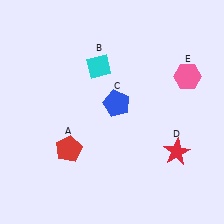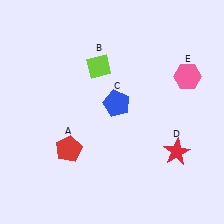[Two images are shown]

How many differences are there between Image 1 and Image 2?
There is 1 difference between the two images.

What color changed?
The diamond (B) changed from cyan in Image 1 to lime in Image 2.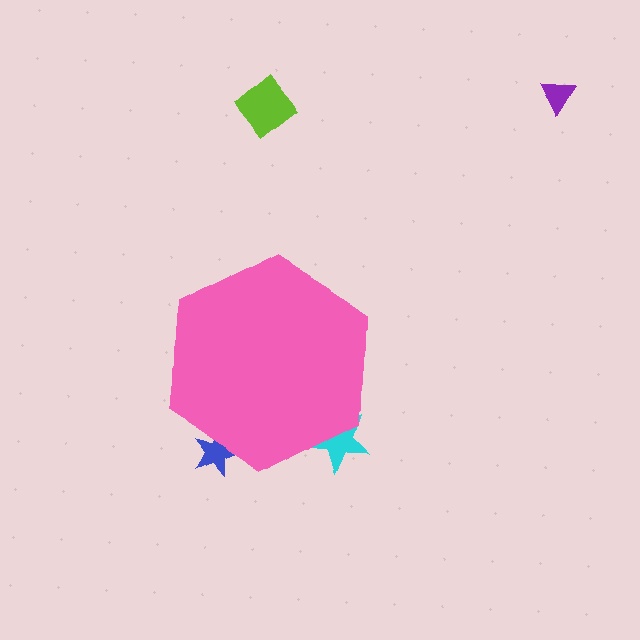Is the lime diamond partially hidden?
No, the lime diamond is fully visible.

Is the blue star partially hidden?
Yes, the blue star is partially hidden behind the pink hexagon.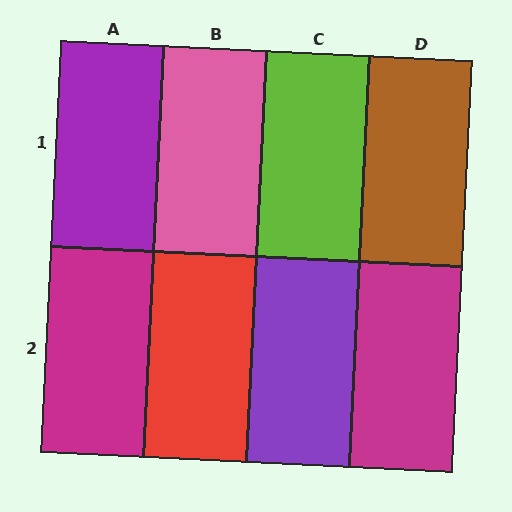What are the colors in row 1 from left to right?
Purple, pink, lime, brown.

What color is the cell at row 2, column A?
Magenta.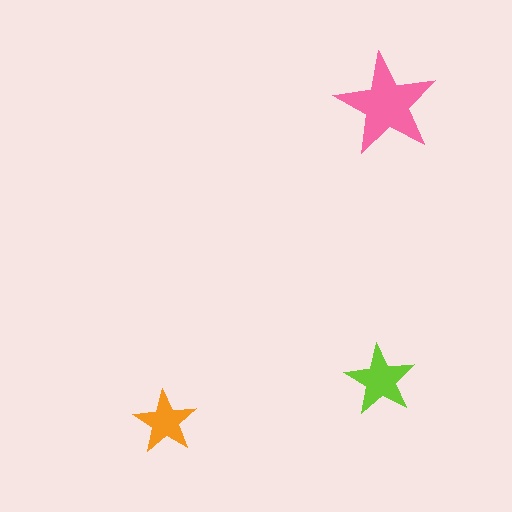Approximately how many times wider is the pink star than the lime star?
About 1.5 times wider.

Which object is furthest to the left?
The orange star is leftmost.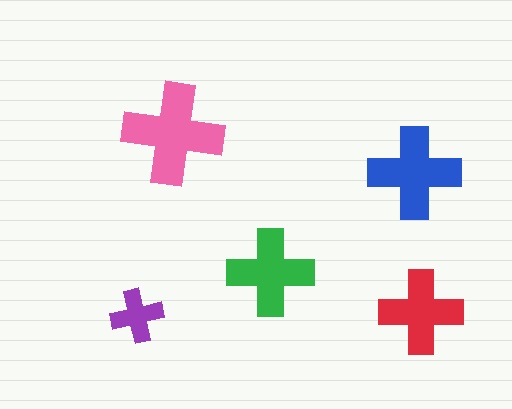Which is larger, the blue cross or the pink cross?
The pink one.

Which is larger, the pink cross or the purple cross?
The pink one.